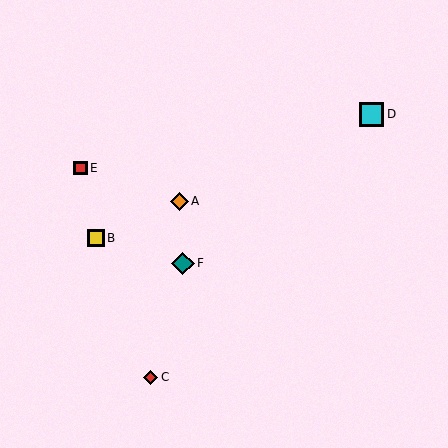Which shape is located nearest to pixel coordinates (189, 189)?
The orange diamond (labeled A) at (179, 201) is nearest to that location.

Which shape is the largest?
The cyan square (labeled D) is the largest.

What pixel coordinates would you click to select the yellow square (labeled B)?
Click at (96, 238) to select the yellow square B.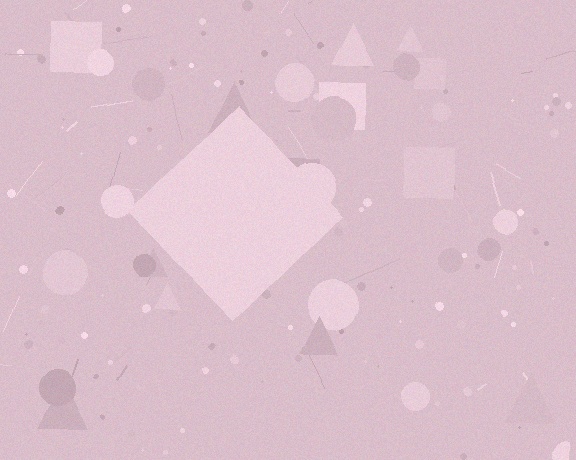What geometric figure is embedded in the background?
A diamond is embedded in the background.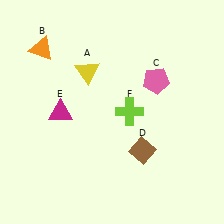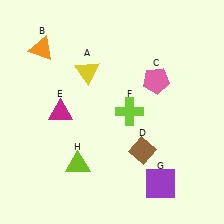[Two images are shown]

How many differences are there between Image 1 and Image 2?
There are 2 differences between the two images.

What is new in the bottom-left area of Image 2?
A lime triangle (H) was added in the bottom-left area of Image 2.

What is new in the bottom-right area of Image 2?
A purple square (G) was added in the bottom-right area of Image 2.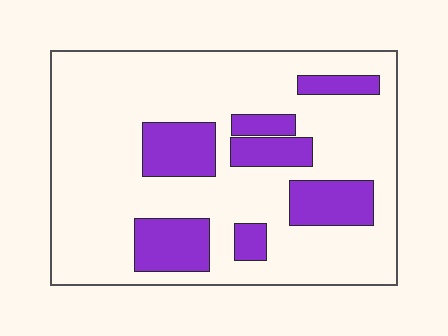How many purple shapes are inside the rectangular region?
7.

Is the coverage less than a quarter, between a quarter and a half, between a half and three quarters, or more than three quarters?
Less than a quarter.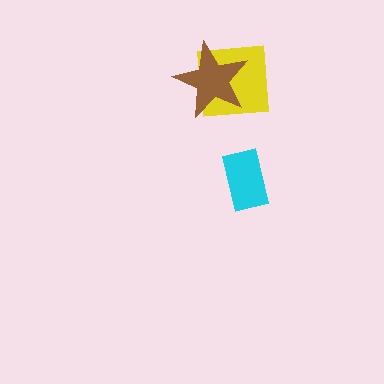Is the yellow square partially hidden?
Yes, it is partially covered by another shape.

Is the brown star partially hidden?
No, no other shape covers it.